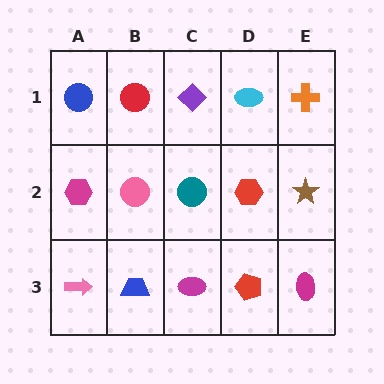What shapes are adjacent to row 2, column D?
A cyan ellipse (row 1, column D), a red pentagon (row 3, column D), a teal circle (row 2, column C), a brown star (row 2, column E).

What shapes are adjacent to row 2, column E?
An orange cross (row 1, column E), a magenta ellipse (row 3, column E), a red hexagon (row 2, column D).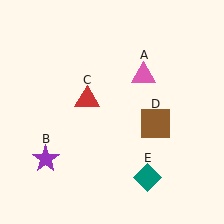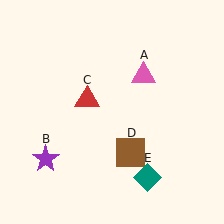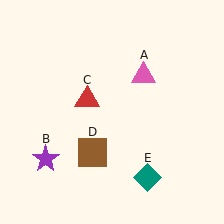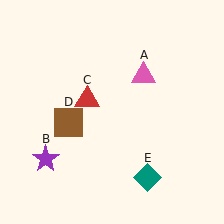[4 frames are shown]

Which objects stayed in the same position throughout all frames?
Pink triangle (object A) and purple star (object B) and red triangle (object C) and teal diamond (object E) remained stationary.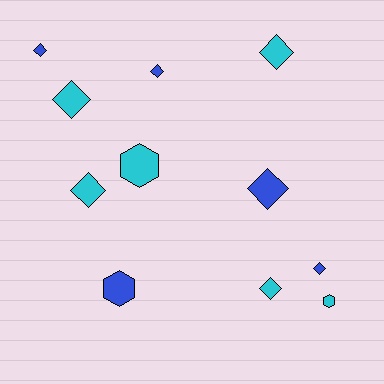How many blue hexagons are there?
There is 1 blue hexagon.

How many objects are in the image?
There are 11 objects.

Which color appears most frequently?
Cyan, with 6 objects.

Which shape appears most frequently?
Diamond, with 8 objects.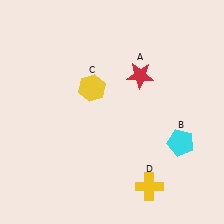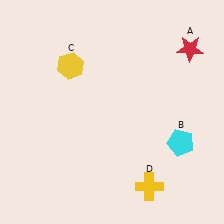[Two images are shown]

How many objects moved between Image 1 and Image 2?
2 objects moved between the two images.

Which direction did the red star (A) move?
The red star (A) moved right.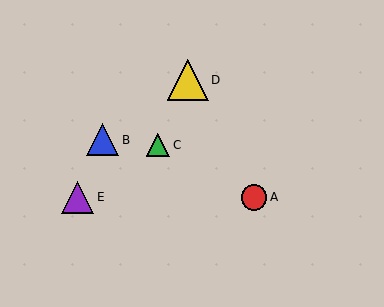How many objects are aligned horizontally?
2 objects (A, E) are aligned horizontally.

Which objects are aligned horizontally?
Objects A, E are aligned horizontally.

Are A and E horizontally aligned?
Yes, both are at y≈197.